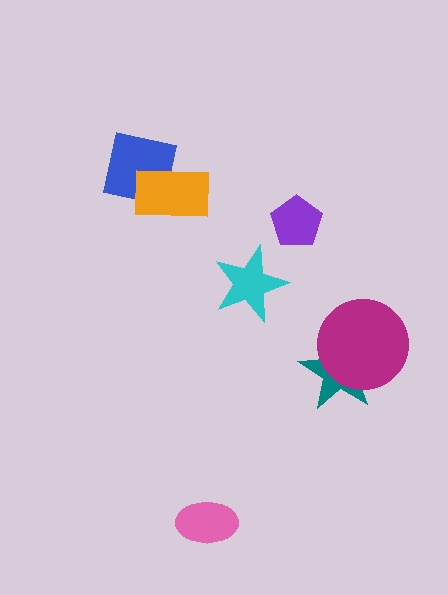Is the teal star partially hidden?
Yes, it is partially covered by another shape.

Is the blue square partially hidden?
Yes, it is partially covered by another shape.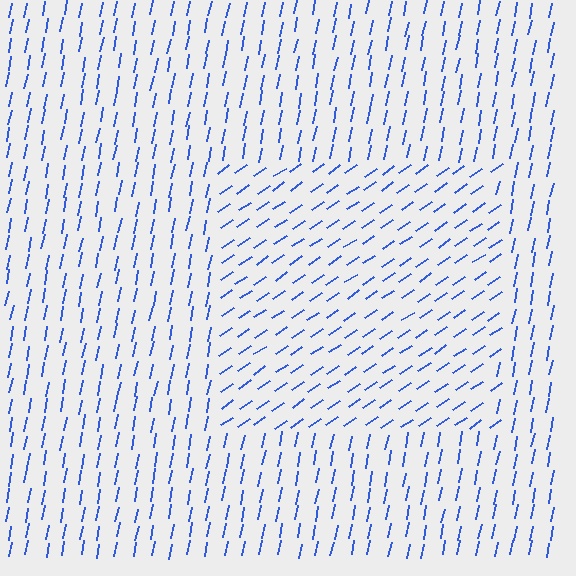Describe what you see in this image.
The image is filled with small blue line segments. A rectangle region in the image has lines oriented differently from the surrounding lines, creating a visible texture boundary.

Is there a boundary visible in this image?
Yes, there is a texture boundary formed by a change in line orientation.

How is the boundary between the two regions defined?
The boundary is defined purely by a change in line orientation (approximately 45 degrees difference). All lines are the same color and thickness.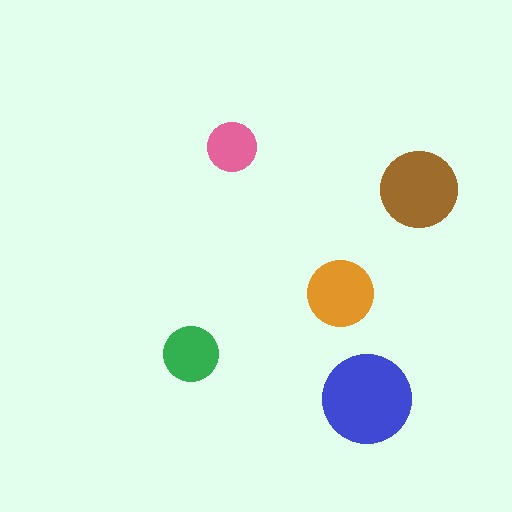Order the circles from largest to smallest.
the blue one, the brown one, the orange one, the green one, the pink one.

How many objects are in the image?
There are 5 objects in the image.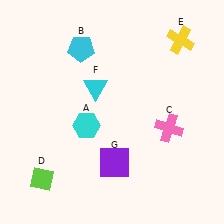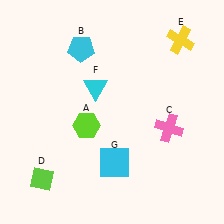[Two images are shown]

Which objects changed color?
A changed from cyan to lime. G changed from purple to cyan.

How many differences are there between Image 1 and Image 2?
There are 2 differences between the two images.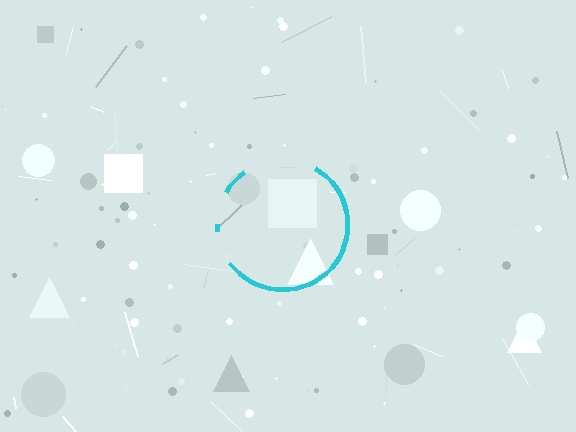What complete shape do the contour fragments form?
The contour fragments form a circle.